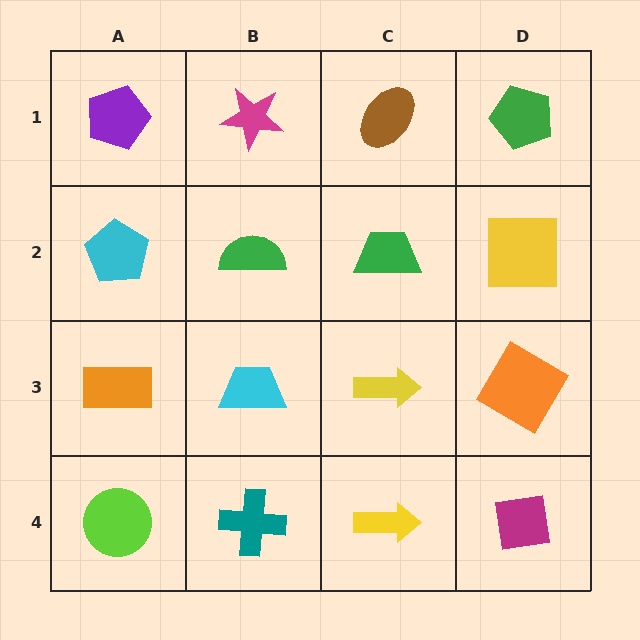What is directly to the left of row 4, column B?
A lime circle.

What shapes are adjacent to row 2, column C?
A brown ellipse (row 1, column C), a yellow arrow (row 3, column C), a green semicircle (row 2, column B), a yellow square (row 2, column D).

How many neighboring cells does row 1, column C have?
3.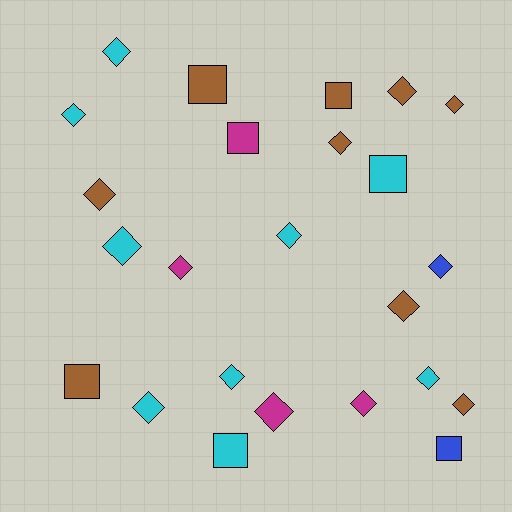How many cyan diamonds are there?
There are 7 cyan diamonds.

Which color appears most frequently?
Brown, with 9 objects.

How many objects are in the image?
There are 24 objects.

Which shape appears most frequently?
Diamond, with 17 objects.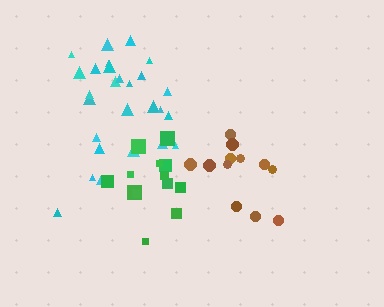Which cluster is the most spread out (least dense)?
Green.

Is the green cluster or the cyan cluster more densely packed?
Cyan.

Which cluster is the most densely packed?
Cyan.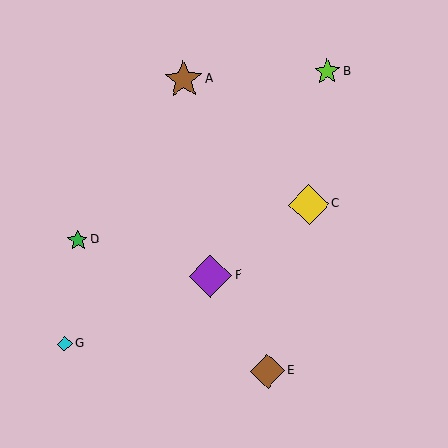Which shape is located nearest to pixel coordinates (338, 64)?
The lime star (labeled B) at (327, 71) is nearest to that location.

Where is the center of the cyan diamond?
The center of the cyan diamond is at (65, 344).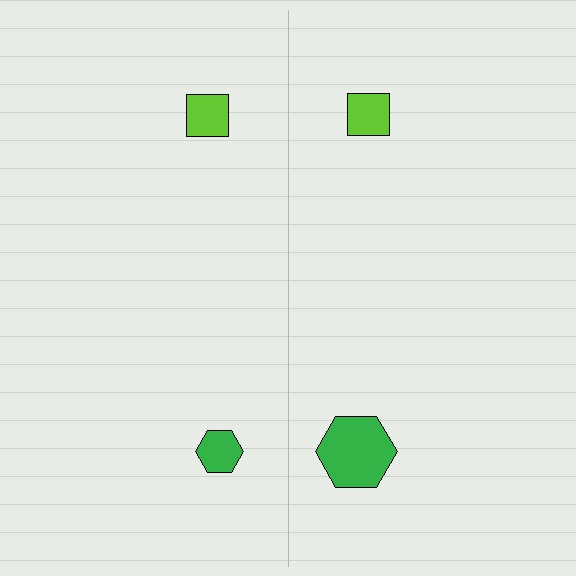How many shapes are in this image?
There are 4 shapes in this image.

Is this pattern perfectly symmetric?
No, the pattern is not perfectly symmetric. The green hexagon on the right side has a different size than its mirror counterpart.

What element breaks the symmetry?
The green hexagon on the right side has a different size than its mirror counterpart.